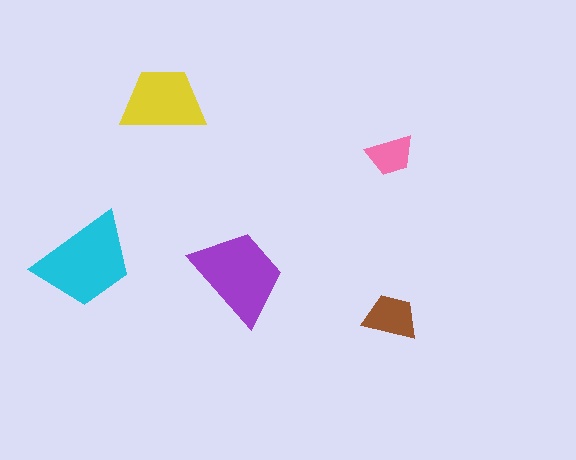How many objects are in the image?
There are 5 objects in the image.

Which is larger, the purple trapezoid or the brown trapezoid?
The purple one.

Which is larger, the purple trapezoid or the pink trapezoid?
The purple one.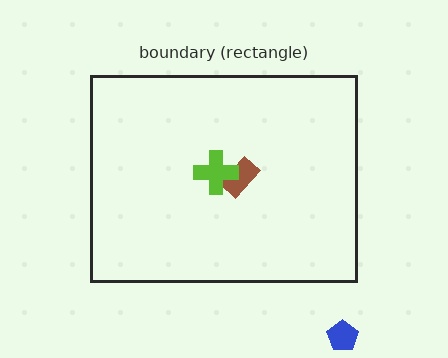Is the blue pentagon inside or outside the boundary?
Outside.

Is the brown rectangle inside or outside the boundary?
Inside.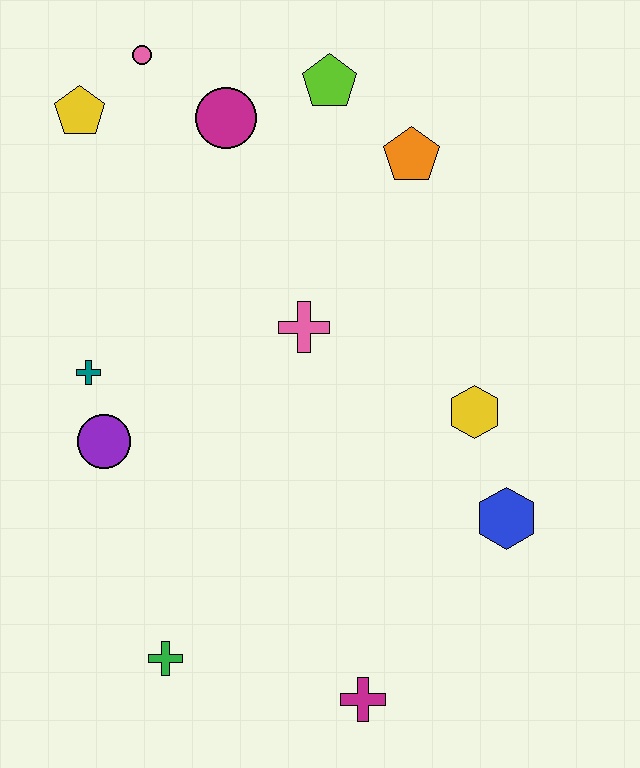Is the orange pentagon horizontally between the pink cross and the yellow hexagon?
Yes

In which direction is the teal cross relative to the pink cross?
The teal cross is to the left of the pink cross.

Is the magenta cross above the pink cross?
No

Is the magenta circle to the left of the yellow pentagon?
No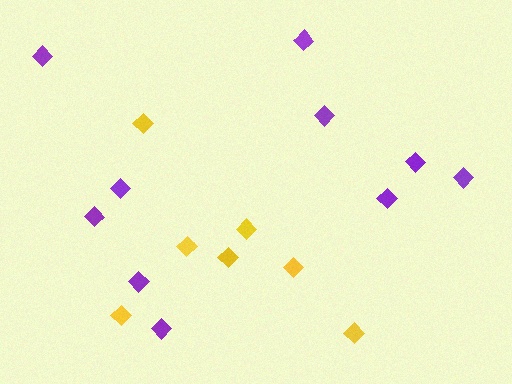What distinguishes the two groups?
There are 2 groups: one group of purple diamonds (10) and one group of yellow diamonds (7).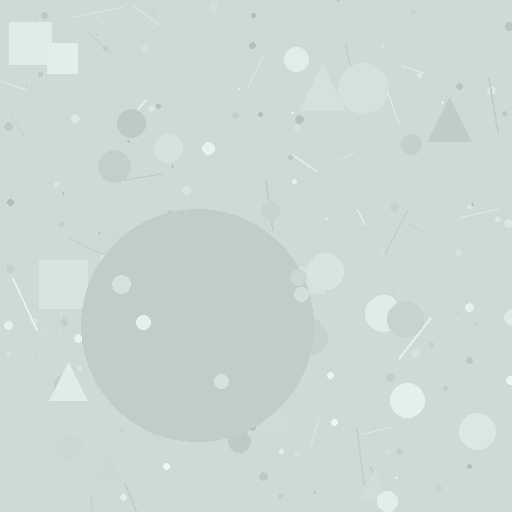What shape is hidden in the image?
A circle is hidden in the image.